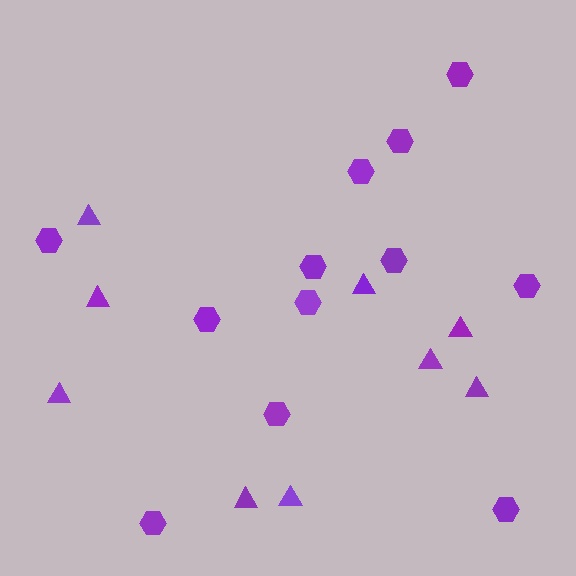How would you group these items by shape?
There are 2 groups: one group of hexagons (12) and one group of triangles (9).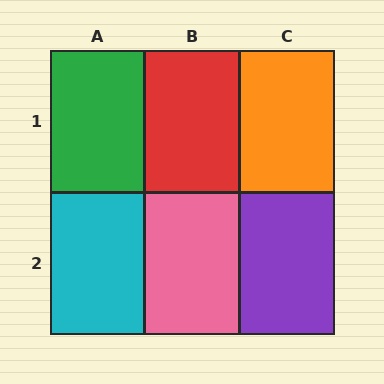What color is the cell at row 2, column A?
Cyan.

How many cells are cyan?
1 cell is cyan.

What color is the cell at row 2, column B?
Pink.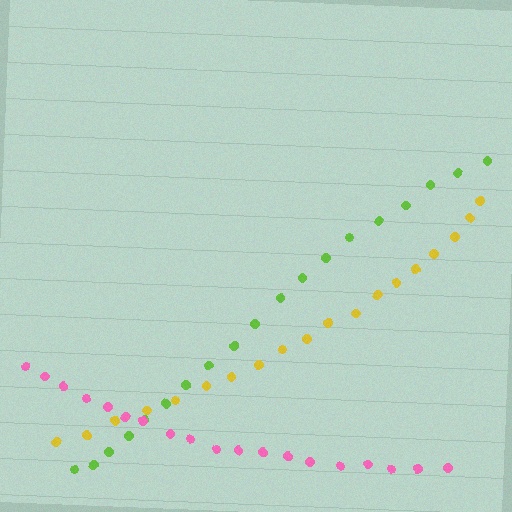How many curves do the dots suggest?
There are 3 distinct paths.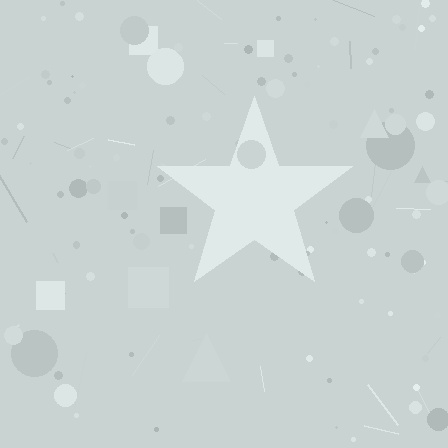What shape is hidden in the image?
A star is hidden in the image.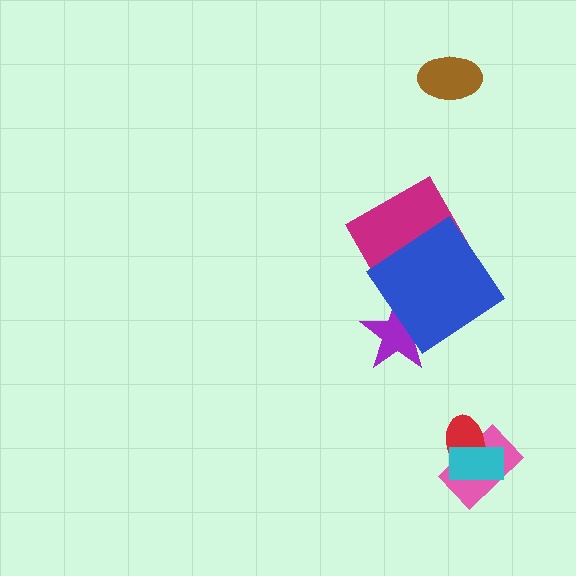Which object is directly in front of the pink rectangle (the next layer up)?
The red ellipse is directly in front of the pink rectangle.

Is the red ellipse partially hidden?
Yes, it is partially covered by another shape.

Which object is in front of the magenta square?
The blue diamond is in front of the magenta square.